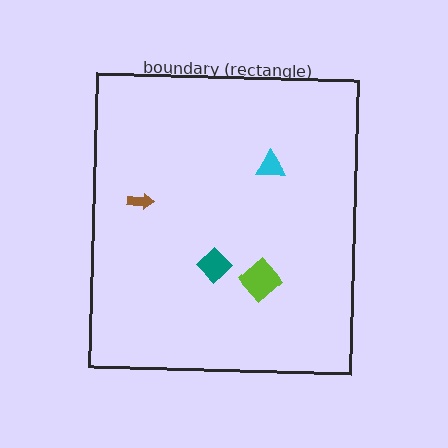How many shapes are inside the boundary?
4 inside, 0 outside.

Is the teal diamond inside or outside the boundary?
Inside.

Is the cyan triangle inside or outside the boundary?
Inside.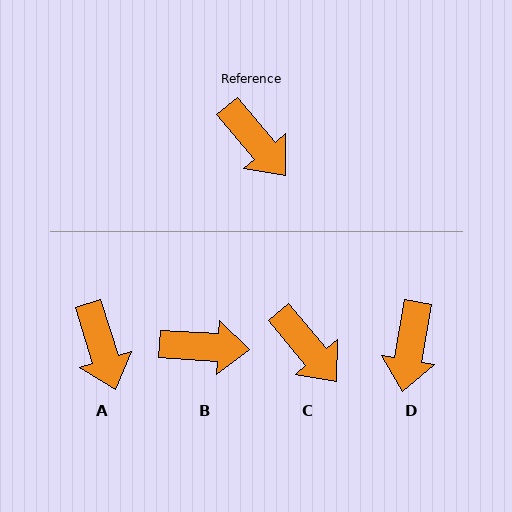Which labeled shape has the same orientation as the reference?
C.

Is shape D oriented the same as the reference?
No, it is off by about 50 degrees.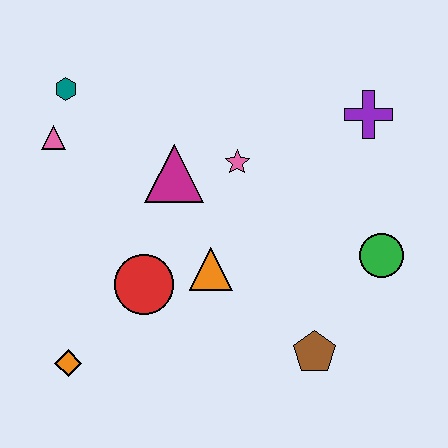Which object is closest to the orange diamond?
The red circle is closest to the orange diamond.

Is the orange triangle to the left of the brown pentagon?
Yes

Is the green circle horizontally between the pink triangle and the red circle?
No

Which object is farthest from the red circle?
The purple cross is farthest from the red circle.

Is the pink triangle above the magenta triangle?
Yes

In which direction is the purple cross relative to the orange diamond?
The purple cross is to the right of the orange diamond.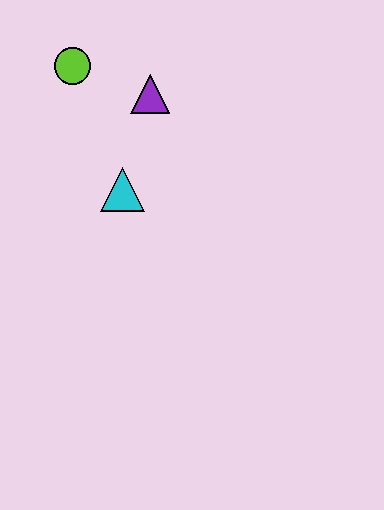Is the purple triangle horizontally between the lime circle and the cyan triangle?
No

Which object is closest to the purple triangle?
The lime circle is closest to the purple triangle.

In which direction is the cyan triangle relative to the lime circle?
The cyan triangle is below the lime circle.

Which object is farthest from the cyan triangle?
The lime circle is farthest from the cyan triangle.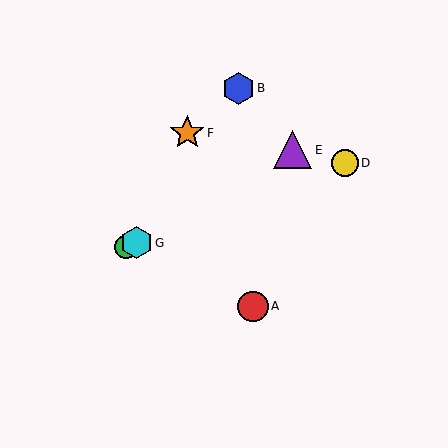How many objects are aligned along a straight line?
3 objects (C, D, G) are aligned along a straight line.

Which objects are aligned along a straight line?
Objects C, D, G are aligned along a straight line.